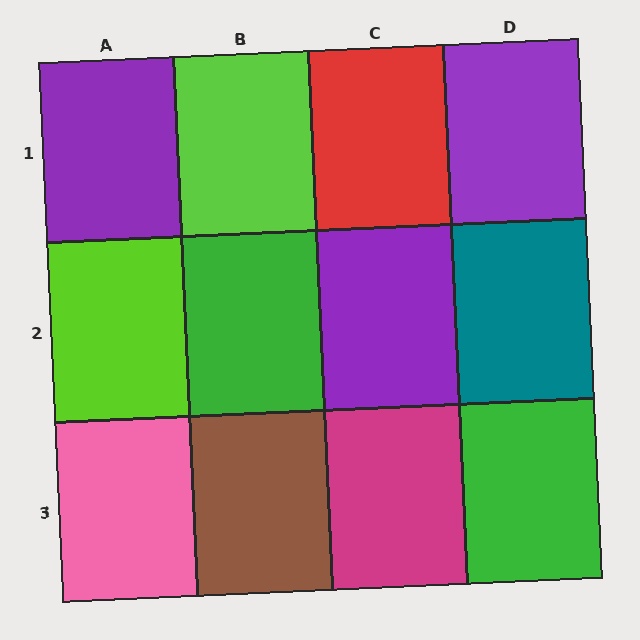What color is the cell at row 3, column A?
Pink.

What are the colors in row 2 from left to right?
Lime, green, purple, teal.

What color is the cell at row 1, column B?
Lime.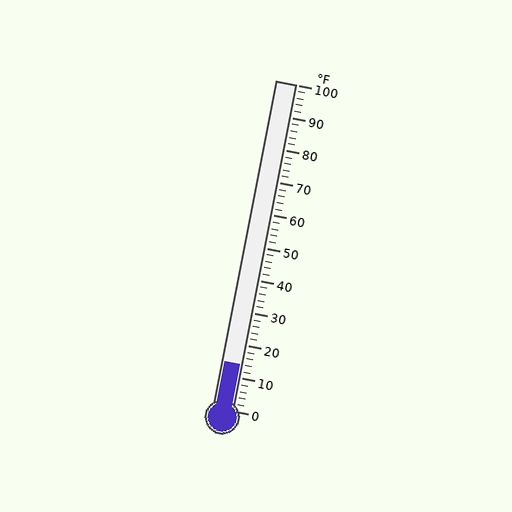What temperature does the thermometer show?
The thermometer shows approximately 14°F.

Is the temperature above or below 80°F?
The temperature is below 80°F.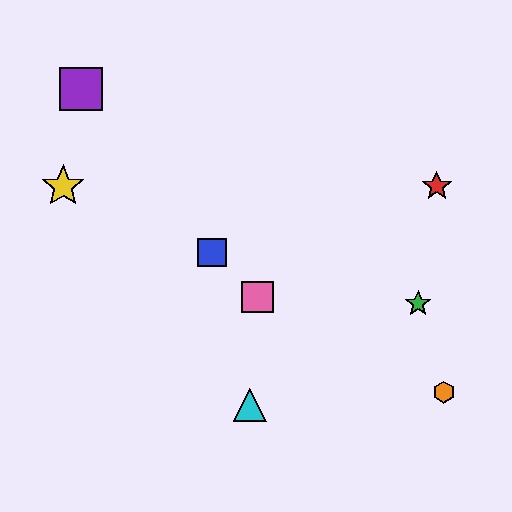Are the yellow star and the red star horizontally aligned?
Yes, both are at y≈186.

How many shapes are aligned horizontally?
2 shapes (the red star, the yellow star) are aligned horizontally.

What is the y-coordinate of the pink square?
The pink square is at y≈297.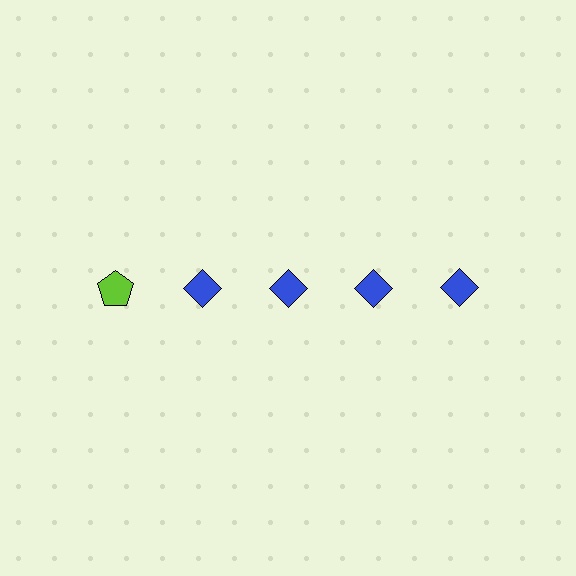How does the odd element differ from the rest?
It differs in both color (lime instead of blue) and shape (pentagon instead of diamond).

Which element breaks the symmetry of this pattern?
The lime pentagon in the top row, leftmost column breaks the symmetry. All other shapes are blue diamonds.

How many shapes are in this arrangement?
There are 5 shapes arranged in a grid pattern.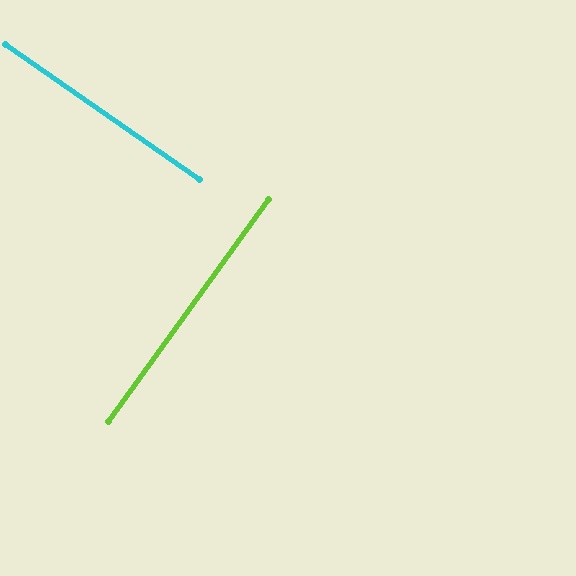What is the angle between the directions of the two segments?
Approximately 89 degrees.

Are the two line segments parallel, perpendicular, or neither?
Perpendicular — they meet at approximately 89°.